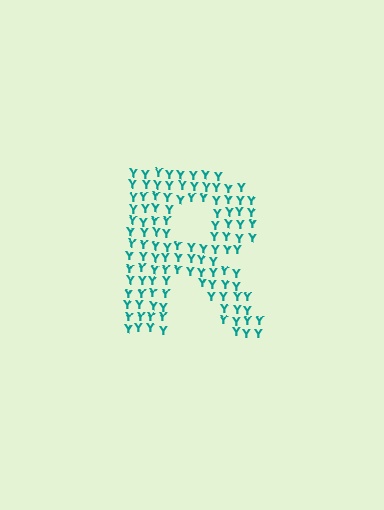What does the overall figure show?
The overall figure shows the letter R.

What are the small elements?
The small elements are letter Y's.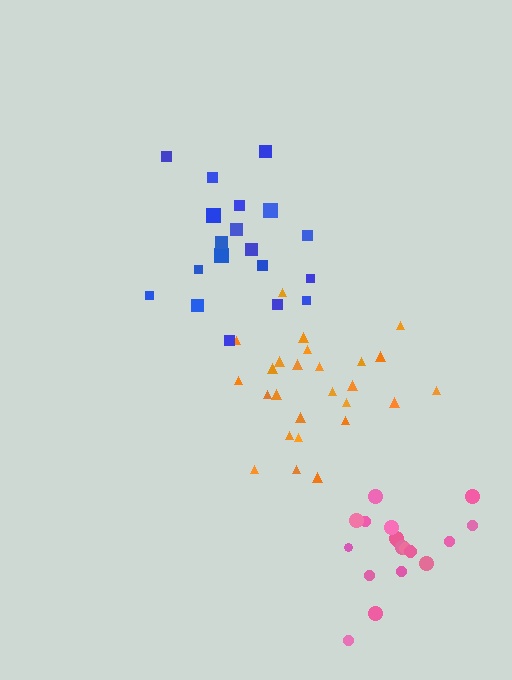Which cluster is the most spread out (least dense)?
Blue.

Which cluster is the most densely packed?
Pink.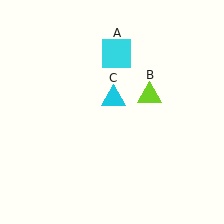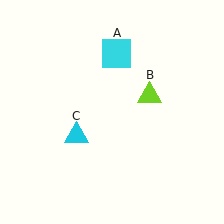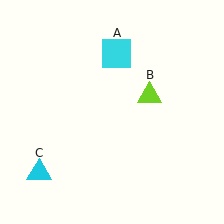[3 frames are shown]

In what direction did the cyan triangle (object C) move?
The cyan triangle (object C) moved down and to the left.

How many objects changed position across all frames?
1 object changed position: cyan triangle (object C).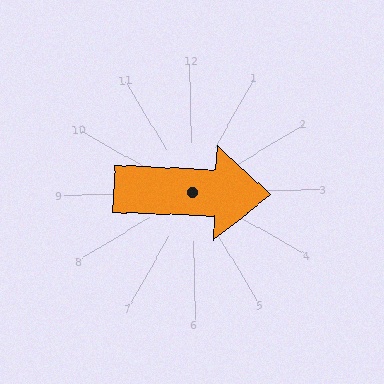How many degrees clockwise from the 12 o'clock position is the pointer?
Approximately 94 degrees.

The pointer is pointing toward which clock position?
Roughly 3 o'clock.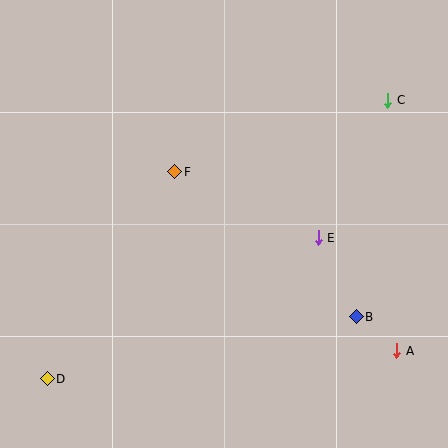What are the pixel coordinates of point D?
Point D is at (47, 379).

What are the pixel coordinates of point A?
Point A is at (397, 351).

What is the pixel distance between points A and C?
The distance between A and C is 251 pixels.